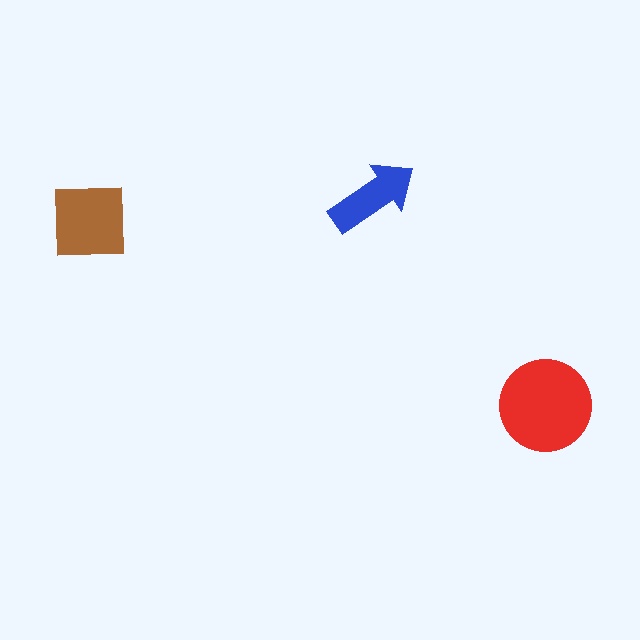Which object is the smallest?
The blue arrow.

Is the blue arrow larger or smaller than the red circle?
Smaller.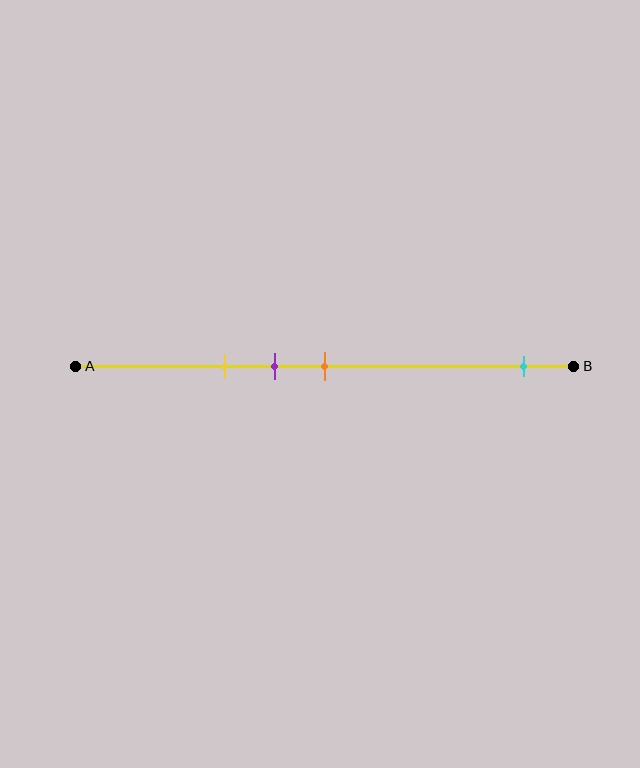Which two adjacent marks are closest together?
The purple and orange marks are the closest adjacent pair.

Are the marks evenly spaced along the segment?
No, the marks are not evenly spaced.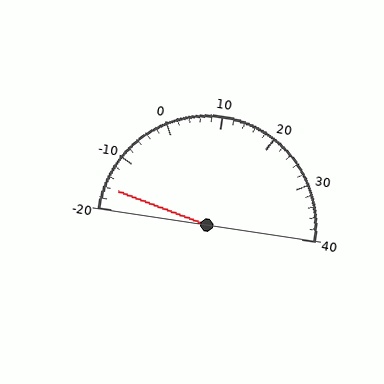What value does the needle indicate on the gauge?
The needle indicates approximately -16.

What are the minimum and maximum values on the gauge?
The gauge ranges from -20 to 40.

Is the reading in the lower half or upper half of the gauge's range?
The reading is in the lower half of the range (-20 to 40).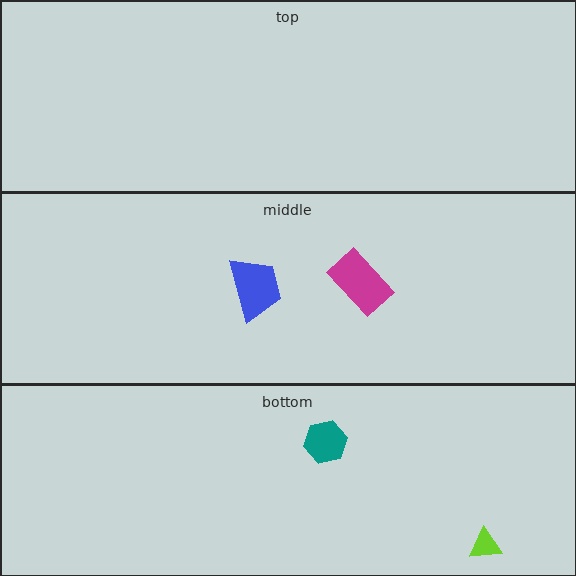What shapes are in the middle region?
The blue trapezoid, the magenta rectangle.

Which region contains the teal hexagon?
The bottom region.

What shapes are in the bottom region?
The lime triangle, the teal hexagon.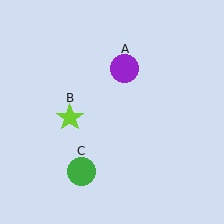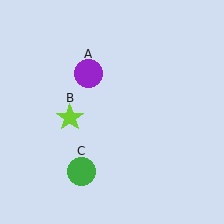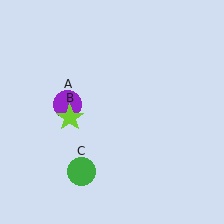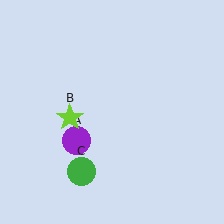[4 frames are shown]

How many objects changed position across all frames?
1 object changed position: purple circle (object A).